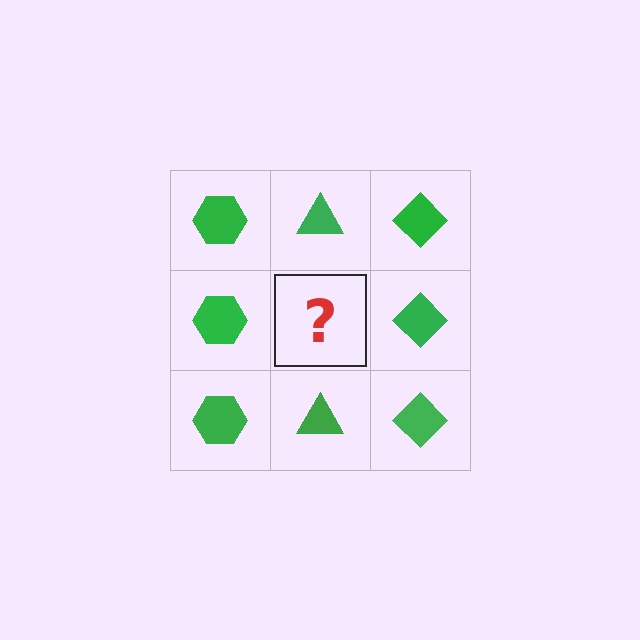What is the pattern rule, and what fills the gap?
The rule is that each column has a consistent shape. The gap should be filled with a green triangle.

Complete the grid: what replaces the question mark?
The question mark should be replaced with a green triangle.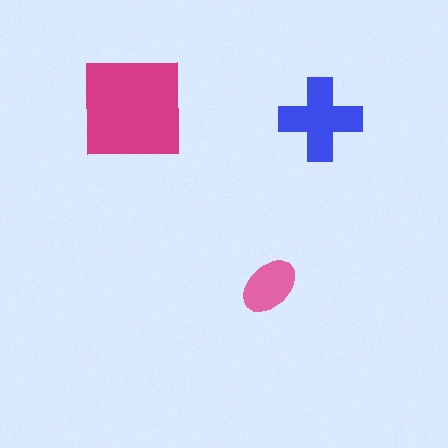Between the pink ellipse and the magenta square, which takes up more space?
The magenta square.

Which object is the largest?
The magenta square.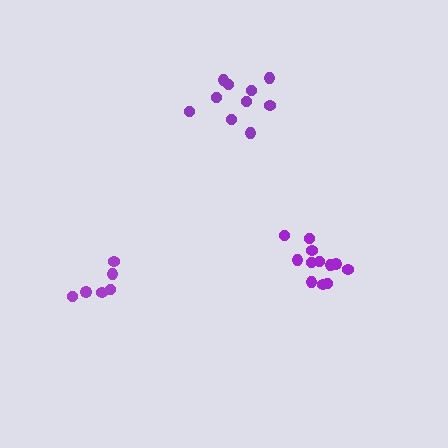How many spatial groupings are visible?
There are 3 spatial groupings.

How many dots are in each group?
Group 1: 10 dots, Group 2: 12 dots, Group 3: 6 dots (28 total).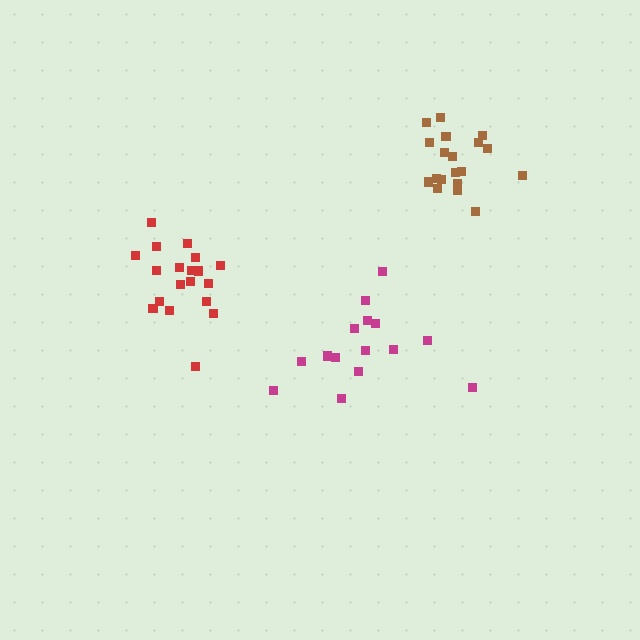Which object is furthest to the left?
The red cluster is leftmost.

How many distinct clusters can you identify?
There are 3 distinct clusters.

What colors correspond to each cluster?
The clusters are colored: magenta, red, brown.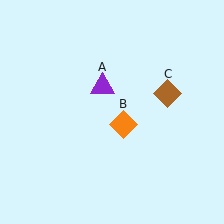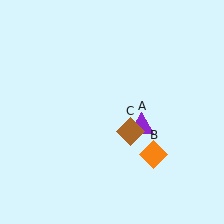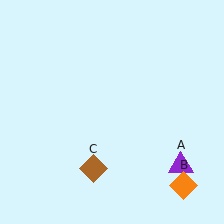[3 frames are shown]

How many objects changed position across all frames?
3 objects changed position: purple triangle (object A), orange diamond (object B), brown diamond (object C).